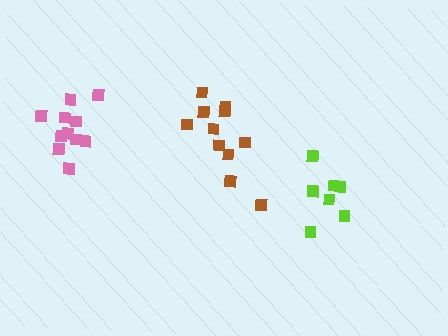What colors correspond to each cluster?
The clusters are colored: pink, lime, brown.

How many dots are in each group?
Group 1: 11 dots, Group 2: 7 dots, Group 3: 11 dots (29 total).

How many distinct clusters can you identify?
There are 3 distinct clusters.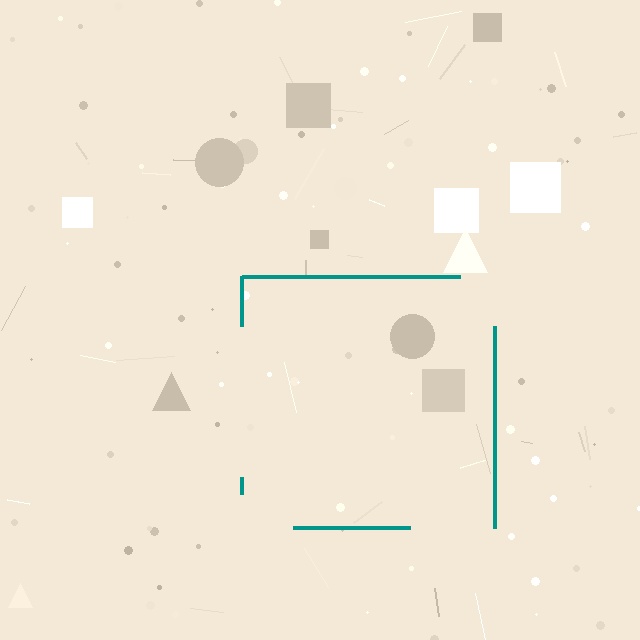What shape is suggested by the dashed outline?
The dashed outline suggests a square.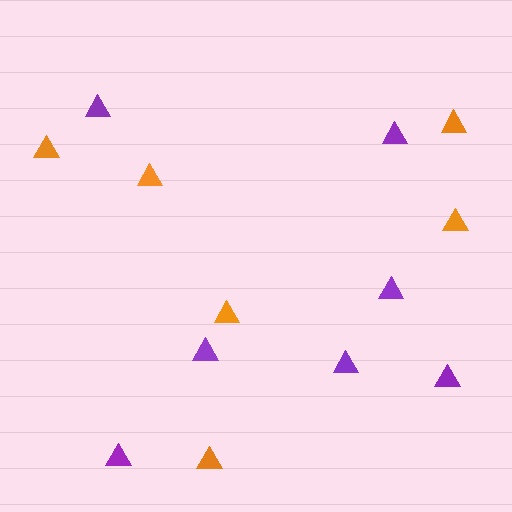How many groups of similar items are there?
There are 2 groups: one group of purple triangles (7) and one group of orange triangles (6).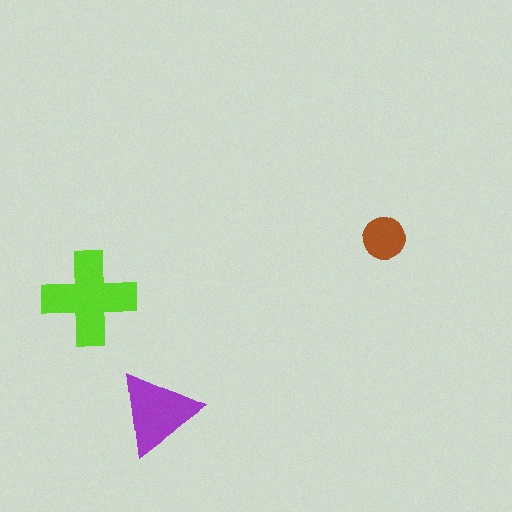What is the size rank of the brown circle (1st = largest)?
3rd.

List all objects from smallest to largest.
The brown circle, the purple triangle, the lime cross.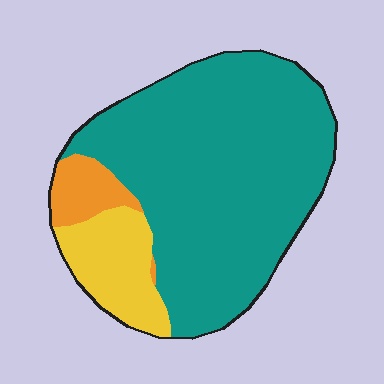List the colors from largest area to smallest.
From largest to smallest: teal, yellow, orange.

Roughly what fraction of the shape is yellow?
Yellow covers around 15% of the shape.